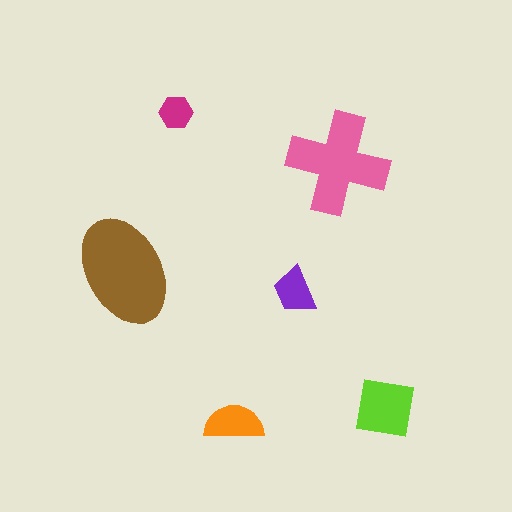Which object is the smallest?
The magenta hexagon.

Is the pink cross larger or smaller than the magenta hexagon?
Larger.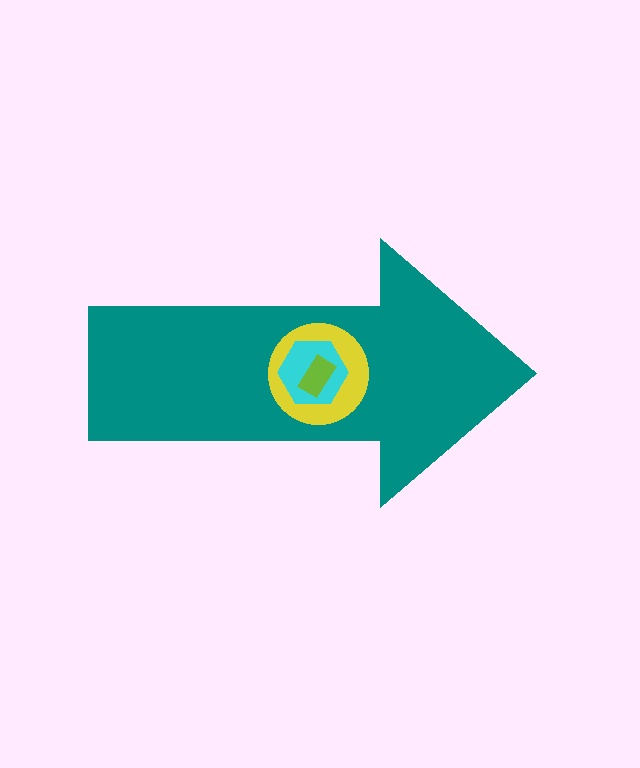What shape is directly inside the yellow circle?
The cyan hexagon.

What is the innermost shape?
The lime rectangle.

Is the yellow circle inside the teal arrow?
Yes.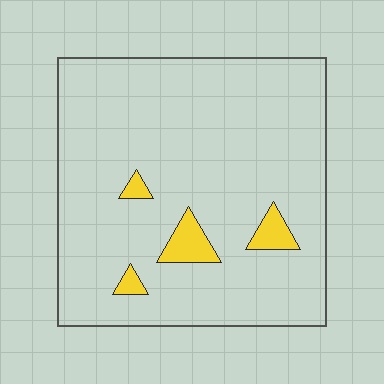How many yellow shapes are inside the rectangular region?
4.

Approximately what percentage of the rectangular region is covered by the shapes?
Approximately 5%.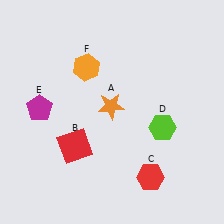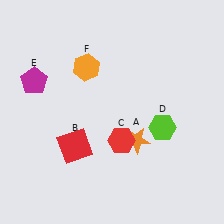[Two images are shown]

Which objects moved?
The objects that moved are: the orange star (A), the red hexagon (C), the magenta pentagon (E).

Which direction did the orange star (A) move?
The orange star (A) moved down.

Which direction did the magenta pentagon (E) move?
The magenta pentagon (E) moved up.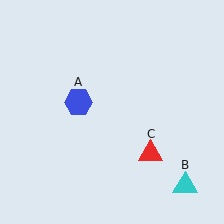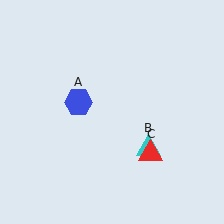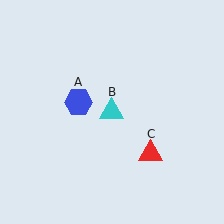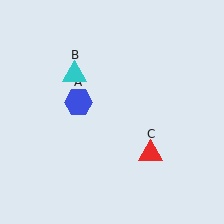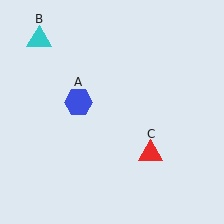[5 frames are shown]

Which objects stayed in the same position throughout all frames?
Blue hexagon (object A) and red triangle (object C) remained stationary.